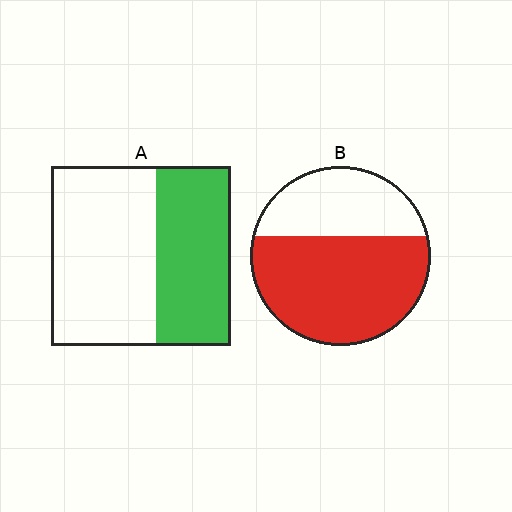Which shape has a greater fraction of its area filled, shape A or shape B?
Shape B.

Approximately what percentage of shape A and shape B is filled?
A is approximately 40% and B is approximately 65%.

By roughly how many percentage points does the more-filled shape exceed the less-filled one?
By roughly 20 percentage points (B over A).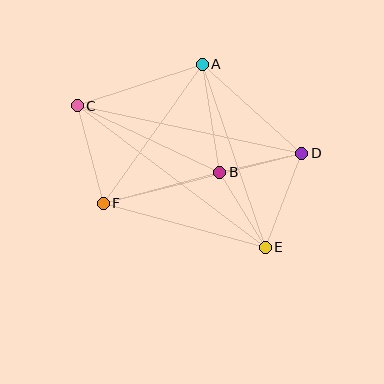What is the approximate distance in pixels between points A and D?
The distance between A and D is approximately 134 pixels.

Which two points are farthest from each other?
Points C and E are farthest from each other.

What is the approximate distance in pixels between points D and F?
The distance between D and F is approximately 205 pixels.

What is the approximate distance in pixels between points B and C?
The distance between B and C is approximately 157 pixels.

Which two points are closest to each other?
Points B and D are closest to each other.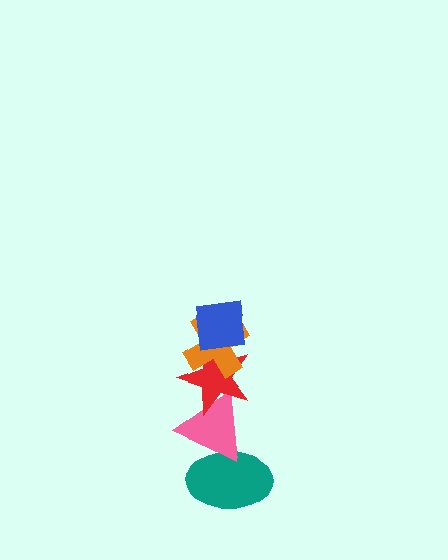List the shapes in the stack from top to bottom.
From top to bottom: the blue square, the orange cross, the red star, the pink triangle, the teal ellipse.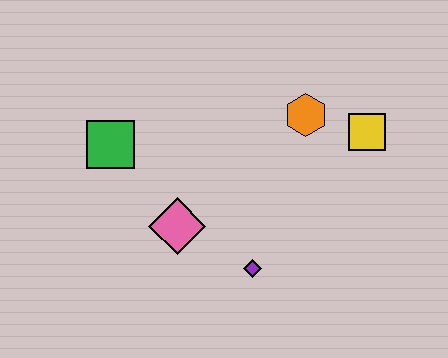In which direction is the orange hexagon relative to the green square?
The orange hexagon is to the right of the green square.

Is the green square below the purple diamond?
No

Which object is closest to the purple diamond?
The pink diamond is closest to the purple diamond.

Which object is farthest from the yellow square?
The green square is farthest from the yellow square.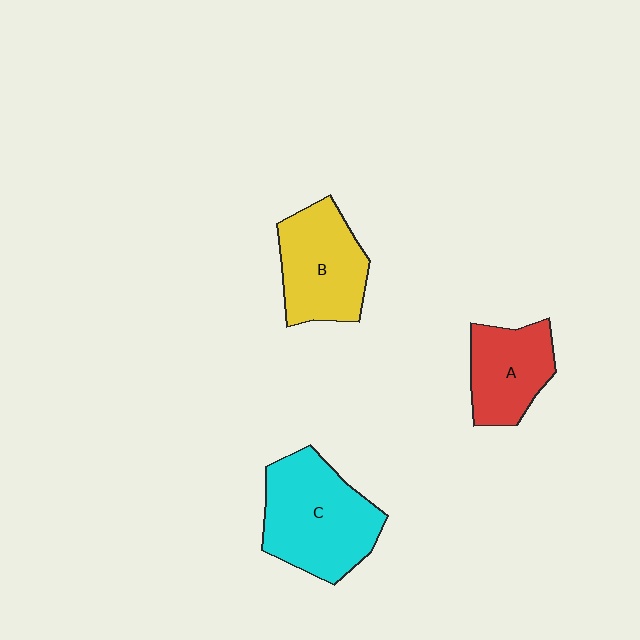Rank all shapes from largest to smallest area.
From largest to smallest: C (cyan), B (yellow), A (red).